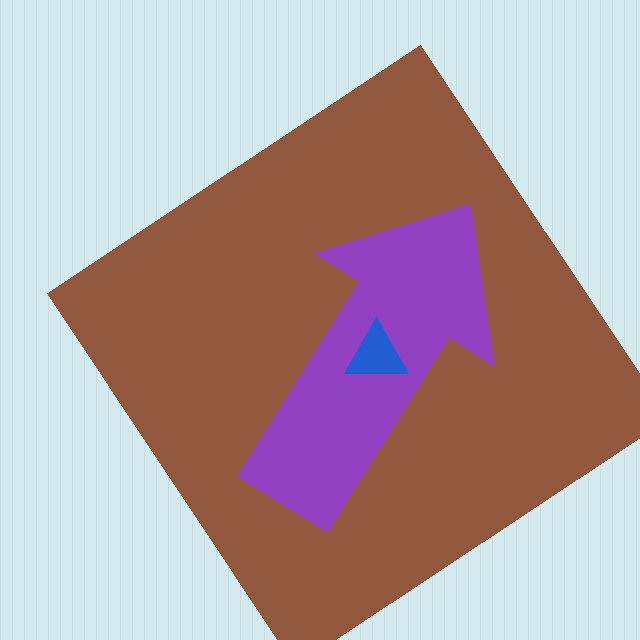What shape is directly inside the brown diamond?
The purple arrow.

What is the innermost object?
The blue triangle.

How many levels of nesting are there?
3.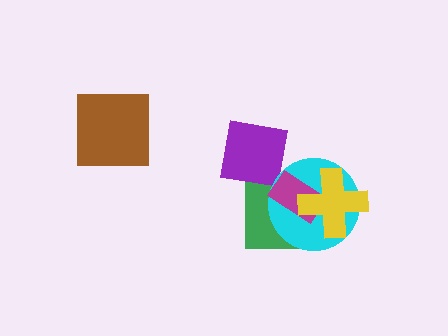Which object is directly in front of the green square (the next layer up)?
The purple square is directly in front of the green square.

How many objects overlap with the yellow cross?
3 objects overlap with the yellow cross.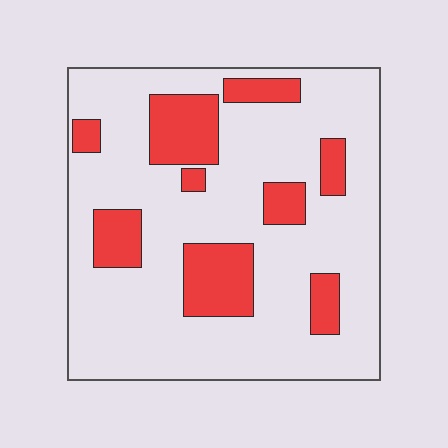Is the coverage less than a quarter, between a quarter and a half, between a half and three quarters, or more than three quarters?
Less than a quarter.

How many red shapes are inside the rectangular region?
9.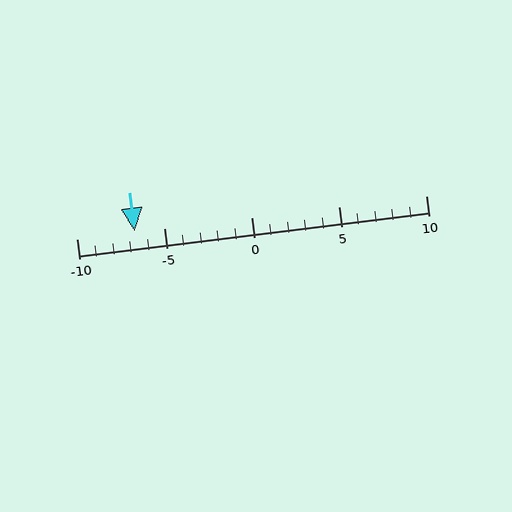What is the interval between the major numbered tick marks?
The major tick marks are spaced 5 units apart.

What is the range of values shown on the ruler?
The ruler shows values from -10 to 10.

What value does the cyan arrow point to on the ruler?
The cyan arrow points to approximately -7.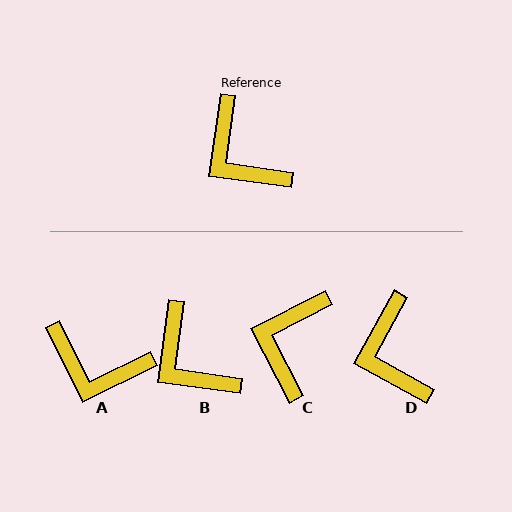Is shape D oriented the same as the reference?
No, it is off by about 21 degrees.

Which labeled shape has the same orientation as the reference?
B.